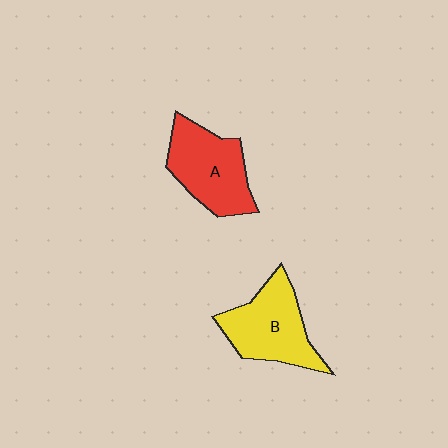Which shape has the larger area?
Shape B (yellow).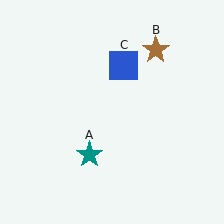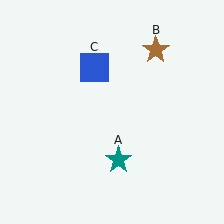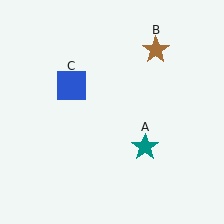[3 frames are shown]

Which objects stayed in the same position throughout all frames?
Brown star (object B) remained stationary.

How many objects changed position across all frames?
2 objects changed position: teal star (object A), blue square (object C).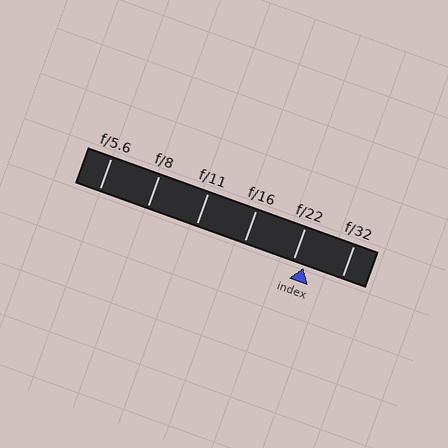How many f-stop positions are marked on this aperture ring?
There are 6 f-stop positions marked.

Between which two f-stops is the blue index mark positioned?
The index mark is between f/22 and f/32.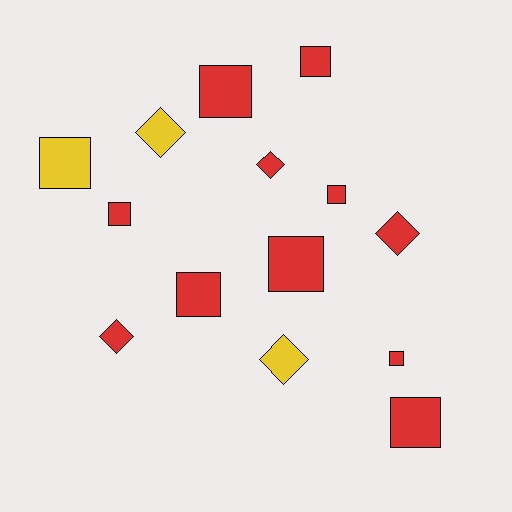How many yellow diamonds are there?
There are 2 yellow diamonds.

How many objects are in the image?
There are 14 objects.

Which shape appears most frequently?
Square, with 9 objects.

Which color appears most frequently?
Red, with 11 objects.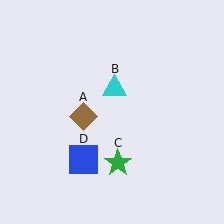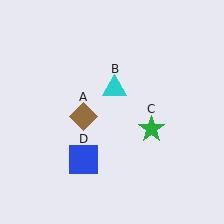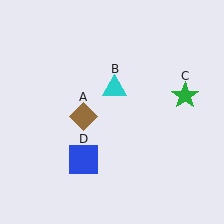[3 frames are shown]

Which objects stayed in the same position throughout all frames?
Brown diamond (object A) and cyan triangle (object B) and blue square (object D) remained stationary.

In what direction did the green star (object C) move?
The green star (object C) moved up and to the right.